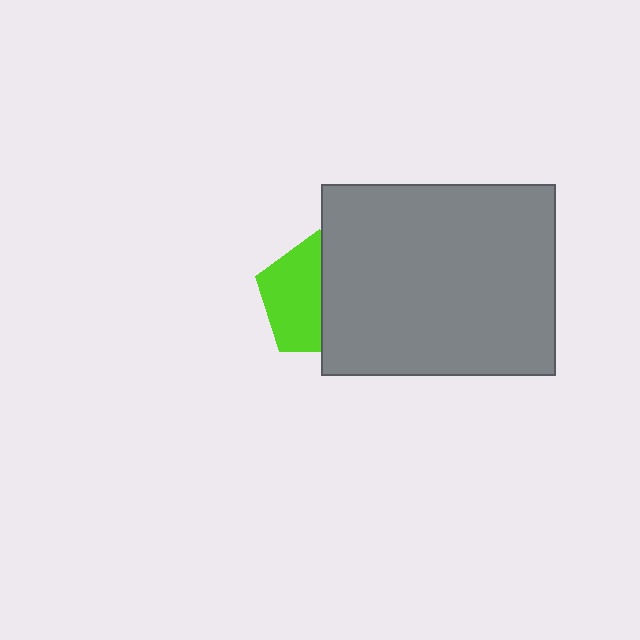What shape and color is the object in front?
The object in front is a gray rectangle.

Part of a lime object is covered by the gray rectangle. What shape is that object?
It is a pentagon.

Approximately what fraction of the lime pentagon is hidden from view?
Roughly 48% of the lime pentagon is hidden behind the gray rectangle.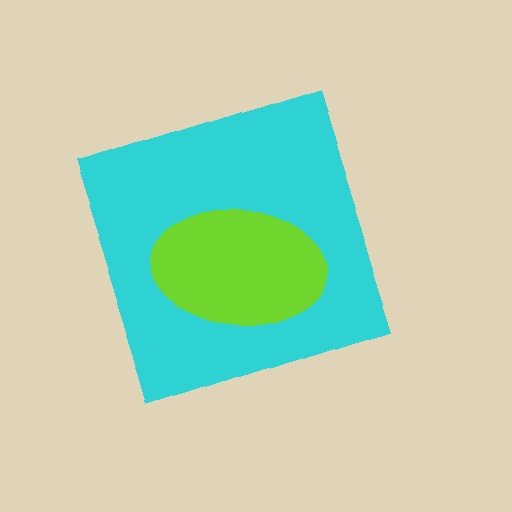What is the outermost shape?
The cyan diamond.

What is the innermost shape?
The lime ellipse.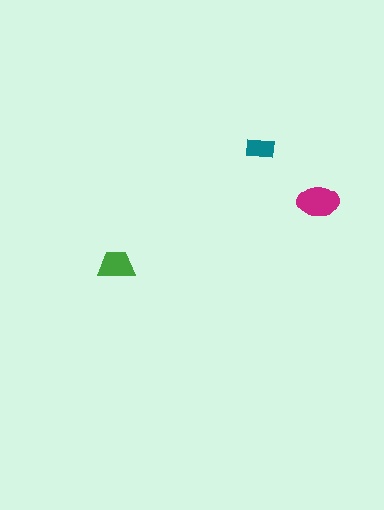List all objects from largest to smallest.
The magenta ellipse, the green trapezoid, the teal rectangle.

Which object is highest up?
The teal rectangle is topmost.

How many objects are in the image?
There are 3 objects in the image.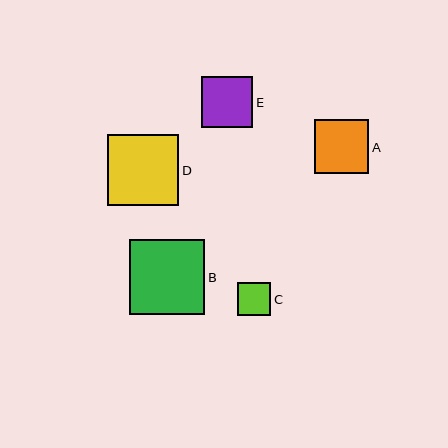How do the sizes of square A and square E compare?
Square A and square E are approximately the same size.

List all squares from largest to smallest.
From largest to smallest: B, D, A, E, C.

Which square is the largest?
Square B is the largest with a size of approximately 75 pixels.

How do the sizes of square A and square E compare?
Square A and square E are approximately the same size.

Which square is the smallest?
Square C is the smallest with a size of approximately 34 pixels.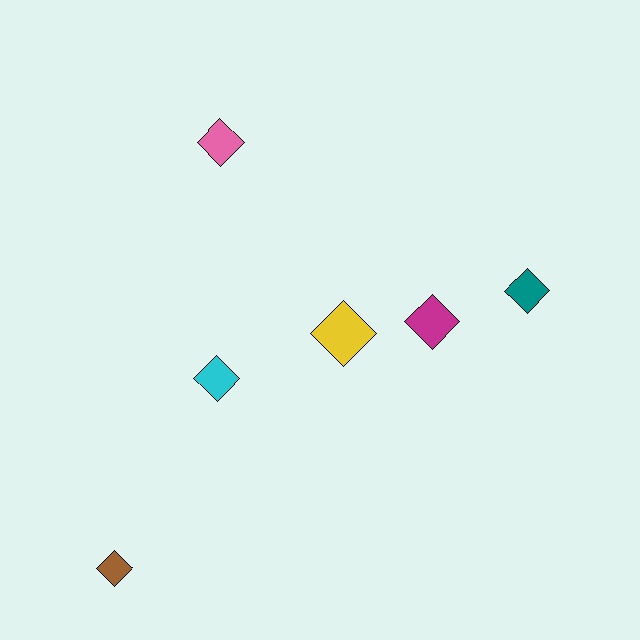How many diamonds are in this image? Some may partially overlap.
There are 6 diamonds.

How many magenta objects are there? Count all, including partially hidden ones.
There is 1 magenta object.